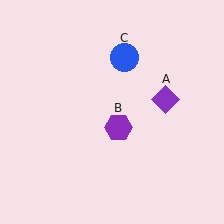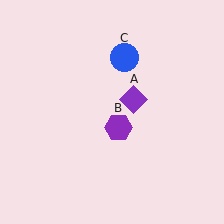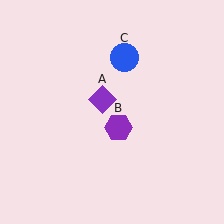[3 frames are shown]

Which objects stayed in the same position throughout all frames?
Purple hexagon (object B) and blue circle (object C) remained stationary.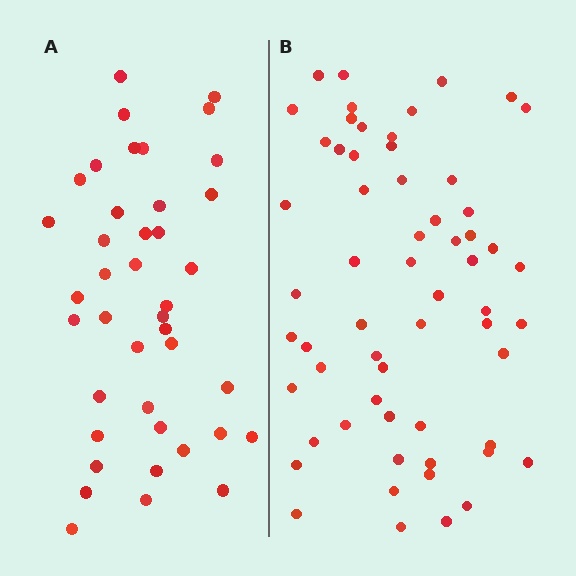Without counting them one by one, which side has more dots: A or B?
Region B (the right region) has more dots.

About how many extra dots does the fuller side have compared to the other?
Region B has approximately 20 more dots than region A.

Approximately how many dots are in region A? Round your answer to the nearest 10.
About 40 dots. (The exact count is 41, which rounds to 40.)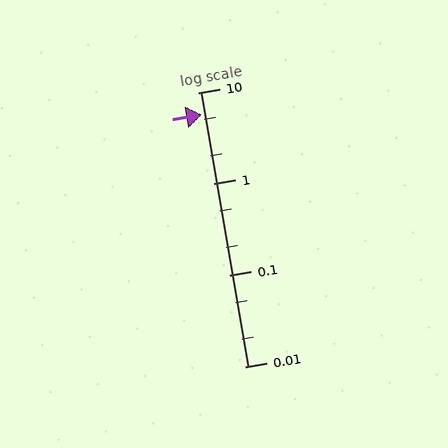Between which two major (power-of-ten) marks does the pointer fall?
The pointer is between 1 and 10.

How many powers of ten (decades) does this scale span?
The scale spans 3 decades, from 0.01 to 10.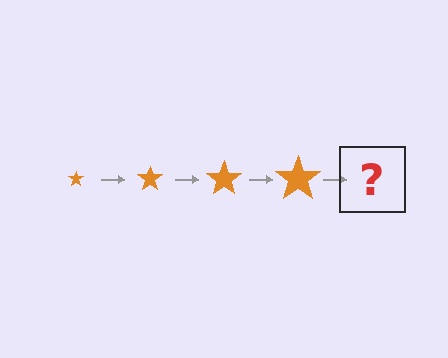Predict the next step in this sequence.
The next step is an orange star, larger than the previous one.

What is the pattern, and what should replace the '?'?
The pattern is that the star gets progressively larger each step. The '?' should be an orange star, larger than the previous one.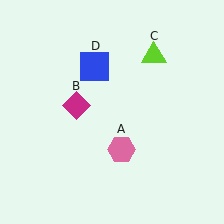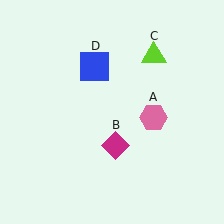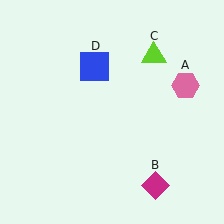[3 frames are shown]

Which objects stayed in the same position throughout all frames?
Lime triangle (object C) and blue square (object D) remained stationary.